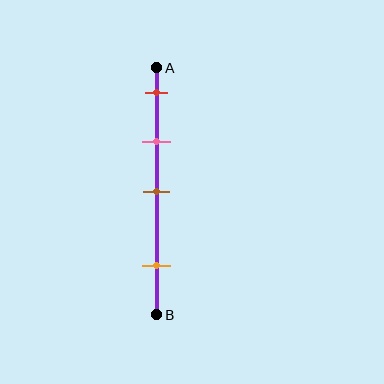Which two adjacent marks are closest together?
The red and pink marks are the closest adjacent pair.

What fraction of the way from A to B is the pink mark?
The pink mark is approximately 30% (0.3) of the way from A to B.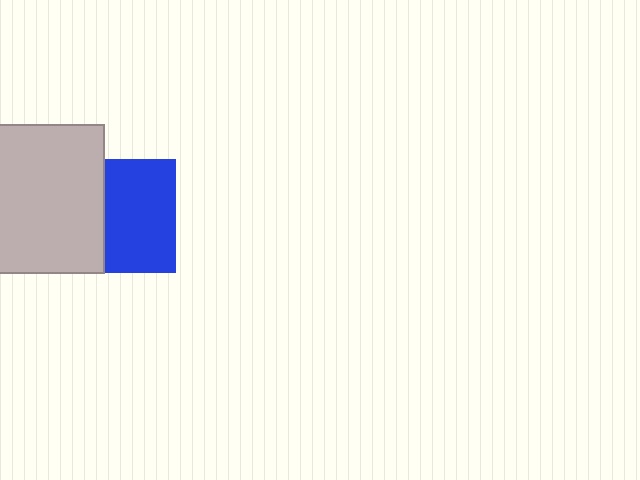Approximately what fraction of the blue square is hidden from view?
Roughly 39% of the blue square is hidden behind the light gray square.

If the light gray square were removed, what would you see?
You would see the complete blue square.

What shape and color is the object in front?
The object in front is a light gray square.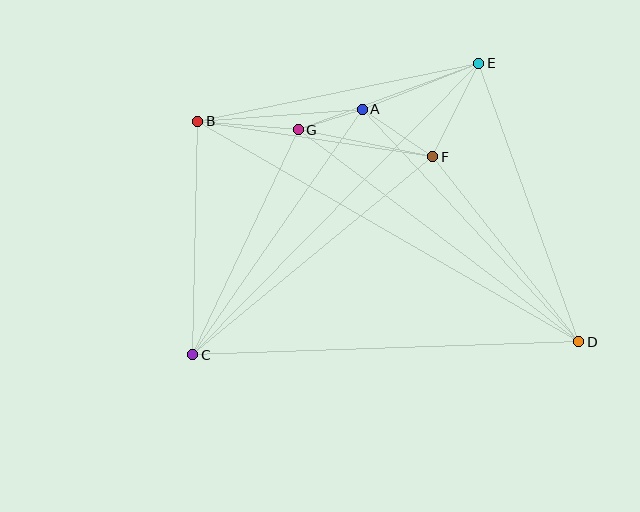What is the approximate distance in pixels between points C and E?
The distance between C and E is approximately 408 pixels.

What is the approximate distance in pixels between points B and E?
The distance between B and E is approximately 287 pixels.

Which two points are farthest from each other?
Points B and D are farthest from each other.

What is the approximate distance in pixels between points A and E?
The distance between A and E is approximately 125 pixels.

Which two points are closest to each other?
Points A and G are closest to each other.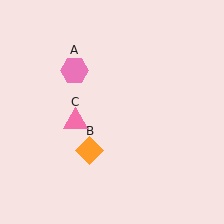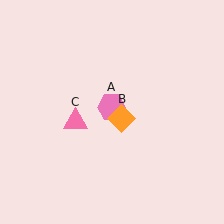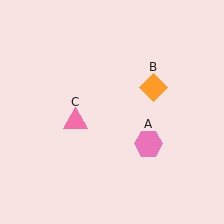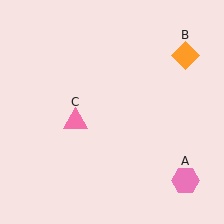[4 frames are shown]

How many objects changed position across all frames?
2 objects changed position: pink hexagon (object A), orange diamond (object B).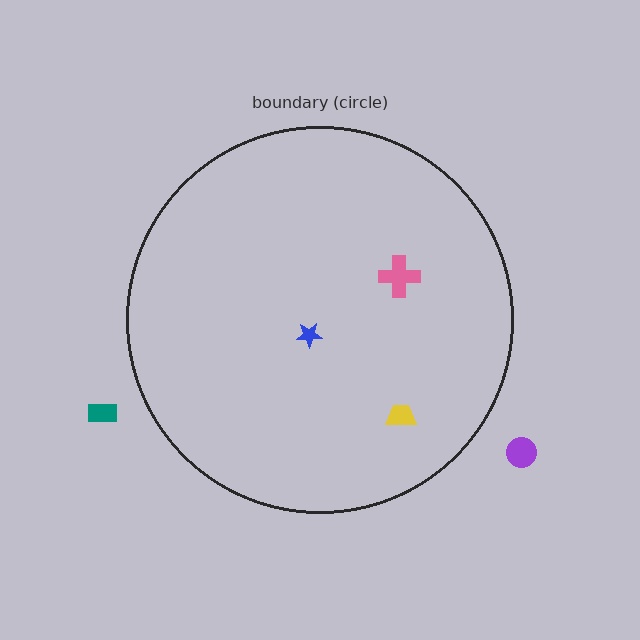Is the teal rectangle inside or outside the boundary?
Outside.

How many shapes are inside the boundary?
3 inside, 2 outside.